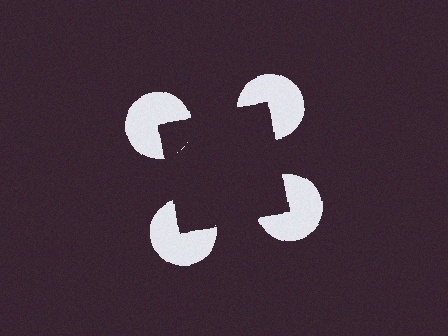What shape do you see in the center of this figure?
An illusory square — its edges are inferred from the aligned wedge cuts in the pac-man discs, not physically drawn.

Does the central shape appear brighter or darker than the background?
It typically appears slightly darker than the background, even though no actual brightness change is drawn.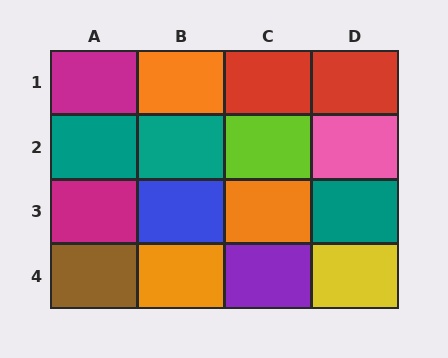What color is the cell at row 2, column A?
Teal.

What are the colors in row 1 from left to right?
Magenta, orange, red, red.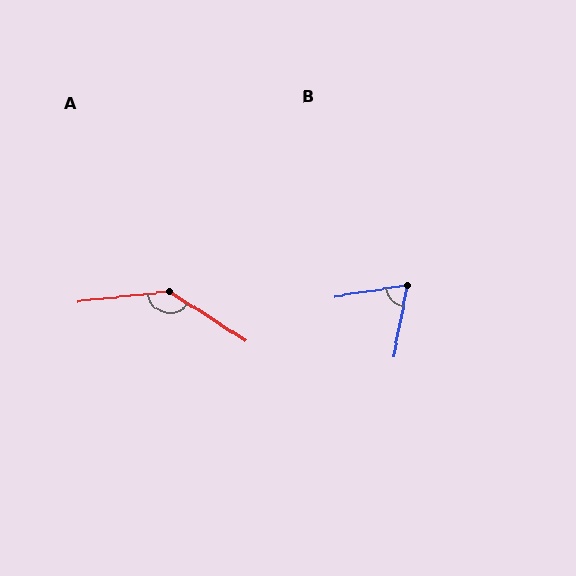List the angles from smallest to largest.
B (71°), A (141°).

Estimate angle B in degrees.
Approximately 71 degrees.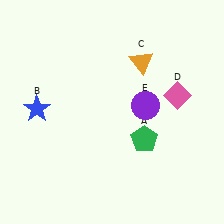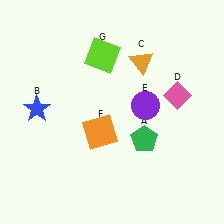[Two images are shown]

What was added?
An orange square (F), a lime square (G) were added in Image 2.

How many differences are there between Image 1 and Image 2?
There are 2 differences between the two images.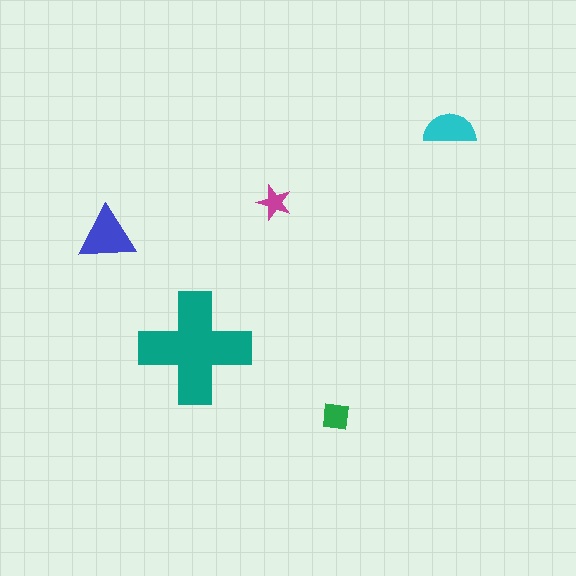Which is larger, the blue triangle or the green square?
The blue triangle.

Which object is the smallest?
The magenta star.